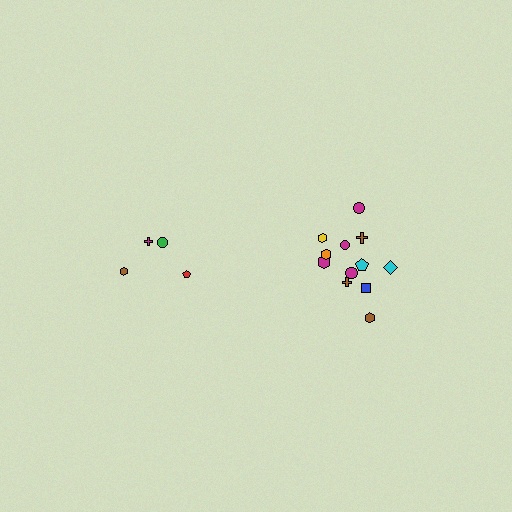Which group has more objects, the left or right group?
The right group.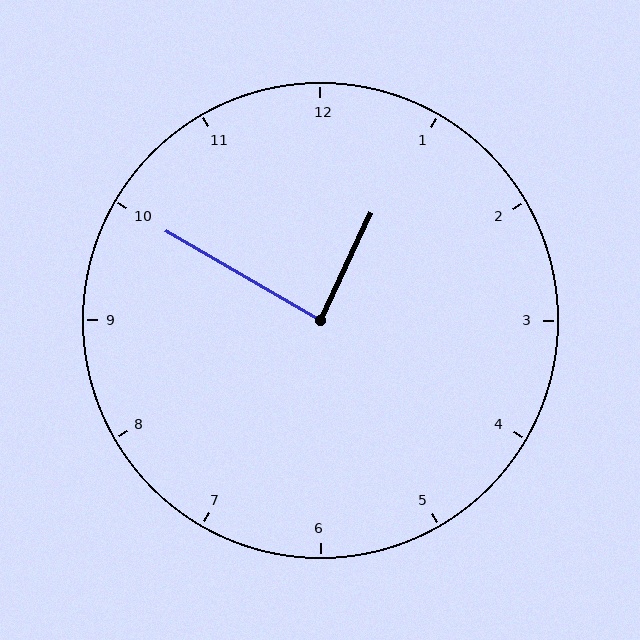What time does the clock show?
12:50.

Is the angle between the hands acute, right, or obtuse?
It is right.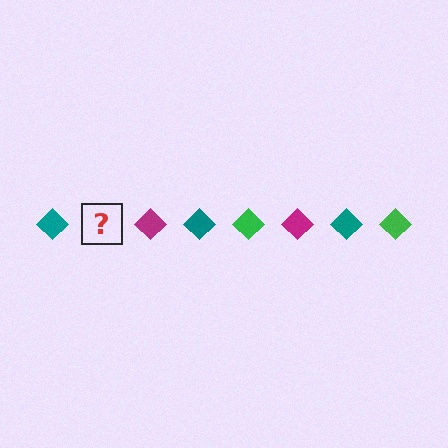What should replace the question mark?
The question mark should be replaced with a green diamond.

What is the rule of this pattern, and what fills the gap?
The rule is that the pattern cycles through teal, green, magenta diamonds. The gap should be filled with a green diamond.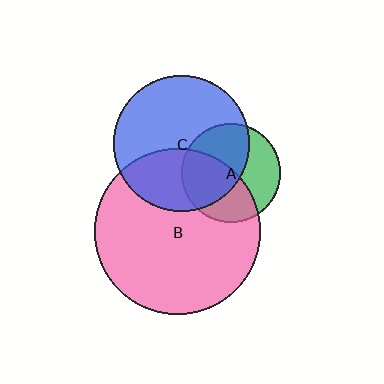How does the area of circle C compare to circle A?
Approximately 1.9 times.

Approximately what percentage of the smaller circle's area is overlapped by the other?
Approximately 35%.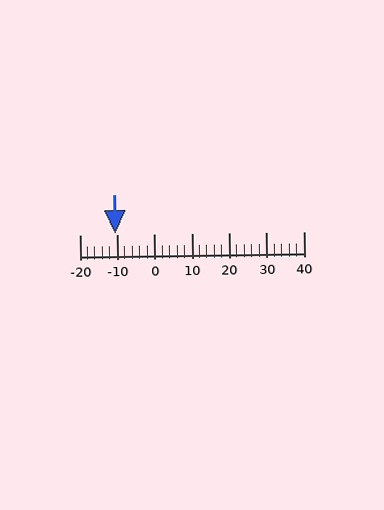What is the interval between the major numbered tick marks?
The major tick marks are spaced 10 units apart.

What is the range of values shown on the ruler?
The ruler shows values from -20 to 40.